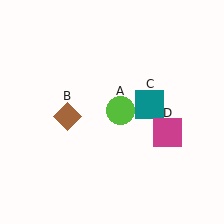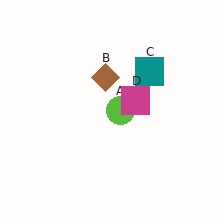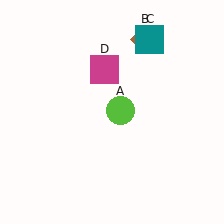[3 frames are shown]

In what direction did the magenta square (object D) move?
The magenta square (object D) moved up and to the left.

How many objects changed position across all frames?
3 objects changed position: brown diamond (object B), teal square (object C), magenta square (object D).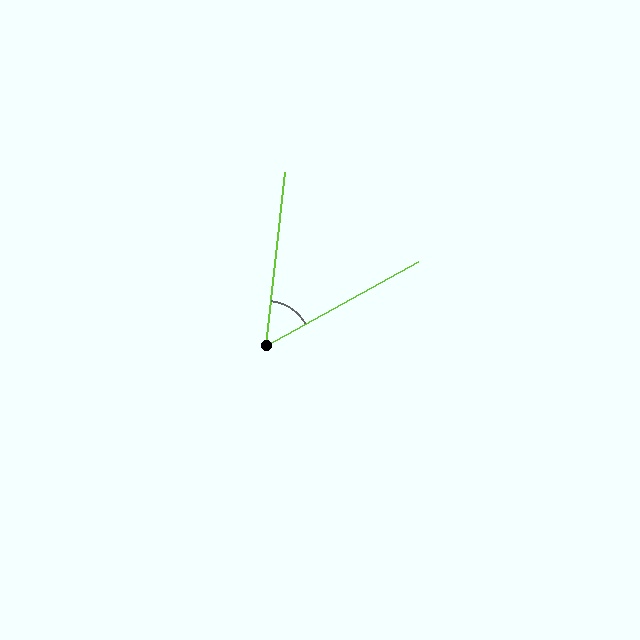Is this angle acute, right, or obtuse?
It is acute.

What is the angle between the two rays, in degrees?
Approximately 55 degrees.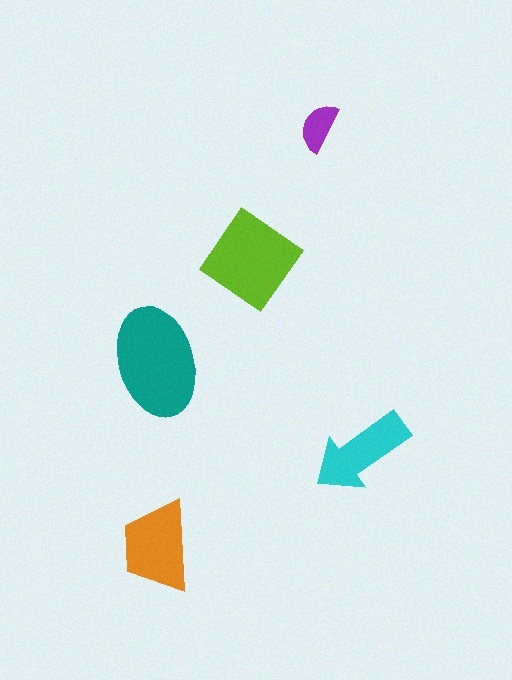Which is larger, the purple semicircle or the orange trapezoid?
The orange trapezoid.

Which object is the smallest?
The purple semicircle.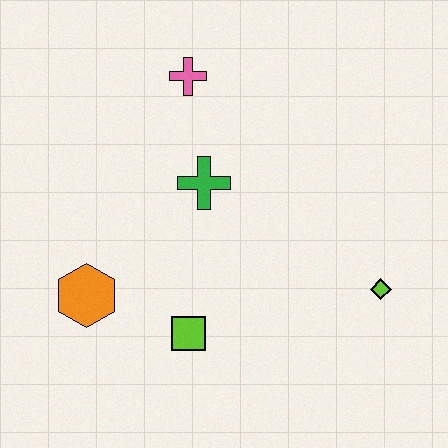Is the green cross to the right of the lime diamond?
No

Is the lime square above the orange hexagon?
No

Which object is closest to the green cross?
The pink cross is closest to the green cross.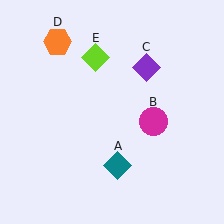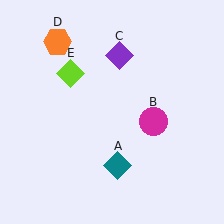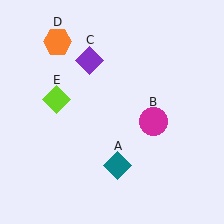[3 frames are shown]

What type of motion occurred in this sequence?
The purple diamond (object C), lime diamond (object E) rotated counterclockwise around the center of the scene.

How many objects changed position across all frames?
2 objects changed position: purple diamond (object C), lime diamond (object E).